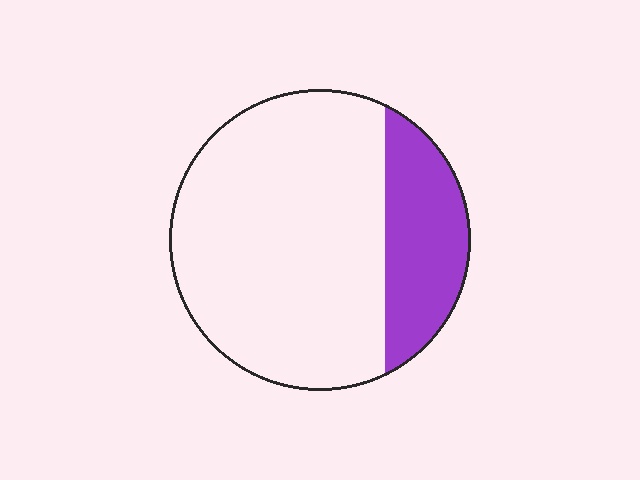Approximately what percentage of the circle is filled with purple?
Approximately 25%.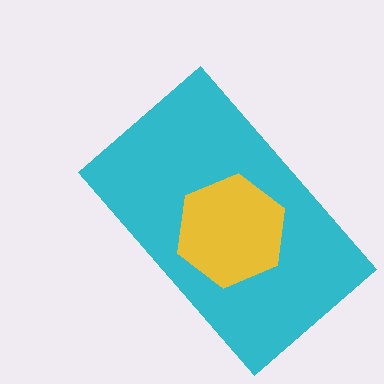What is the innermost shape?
The yellow hexagon.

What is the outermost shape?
The cyan rectangle.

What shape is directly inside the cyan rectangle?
The yellow hexagon.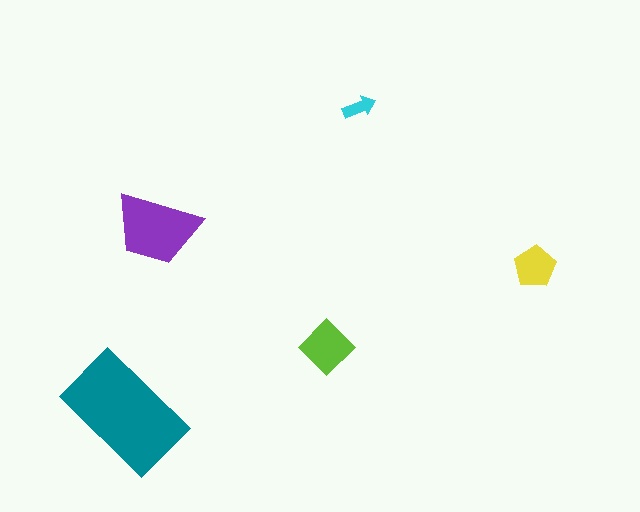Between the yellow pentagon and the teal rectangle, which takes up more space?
The teal rectangle.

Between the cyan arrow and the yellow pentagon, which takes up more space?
The yellow pentagon.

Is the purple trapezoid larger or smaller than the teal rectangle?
Smaller.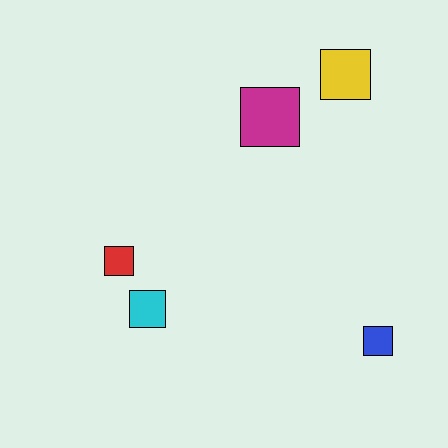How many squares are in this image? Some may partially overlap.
There are 5 squares.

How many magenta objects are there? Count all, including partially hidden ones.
There is 1 magenta object.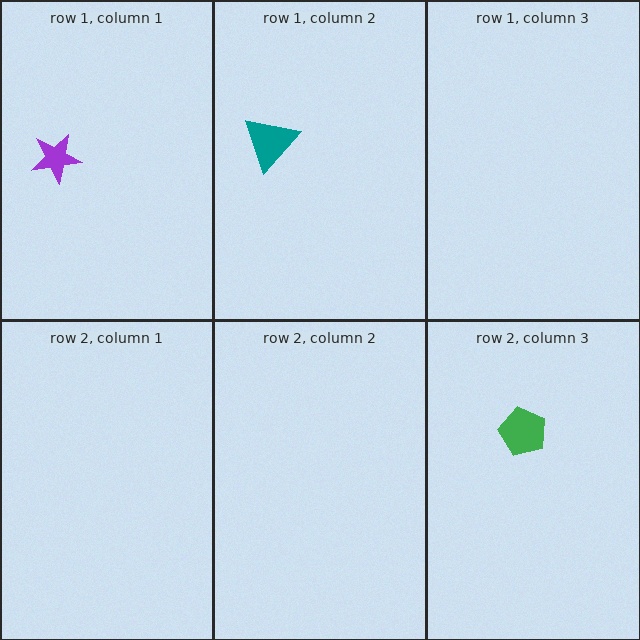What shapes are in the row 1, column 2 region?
The teal triangle.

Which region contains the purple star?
The row 1, column 1 region.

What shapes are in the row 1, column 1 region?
The purple star.